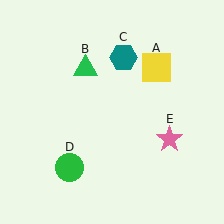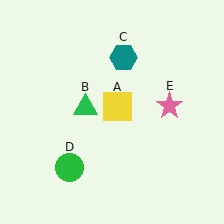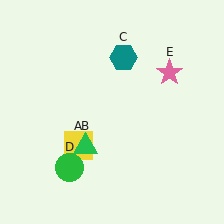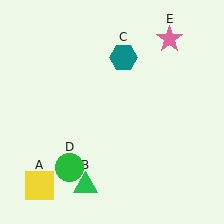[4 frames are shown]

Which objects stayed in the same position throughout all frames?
Teal hexagon (object C) and green circle (object D) remained stationary.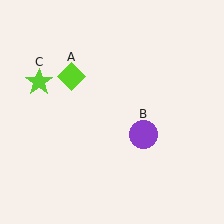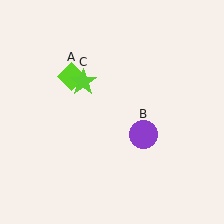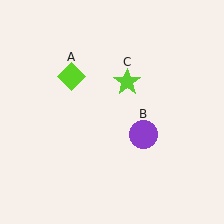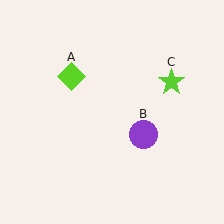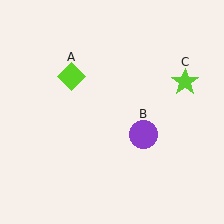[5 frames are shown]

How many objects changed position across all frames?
1 object changed position: lime star (object C).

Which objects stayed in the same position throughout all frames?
Lime diamond (object A) and purple circle (object B) remained stationary.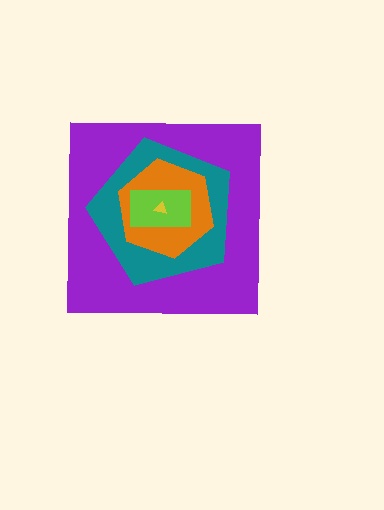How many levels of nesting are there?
5.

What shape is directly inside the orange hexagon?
The lime rectangle.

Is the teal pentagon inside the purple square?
Yes.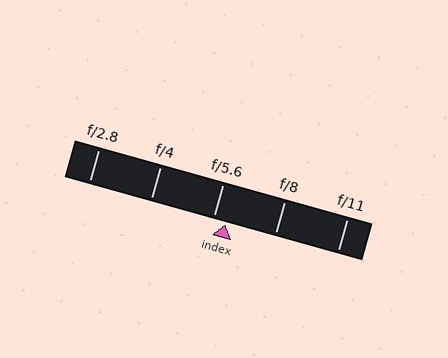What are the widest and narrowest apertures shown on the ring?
The widest aperture shown is f/2.8 and the narrowest is f/11.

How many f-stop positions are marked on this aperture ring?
There are 5 f-stop positions marked.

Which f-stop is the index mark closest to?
The index mark is closest to f/5.6.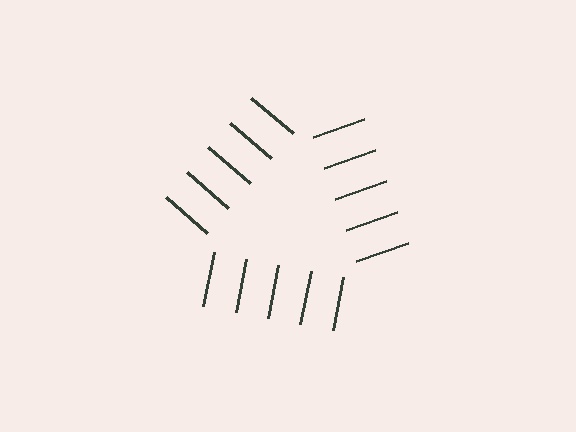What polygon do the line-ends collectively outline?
An illusory triangle — the line segments terminate on its edges but no continuous stroke is drawn.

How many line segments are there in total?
15 — 5 along each of the 3 edges.